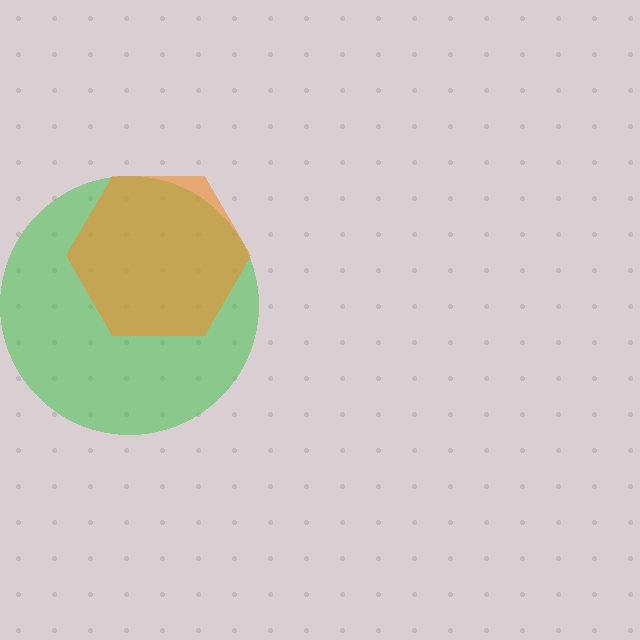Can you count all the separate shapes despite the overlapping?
Yes, there are 2 separate shapes.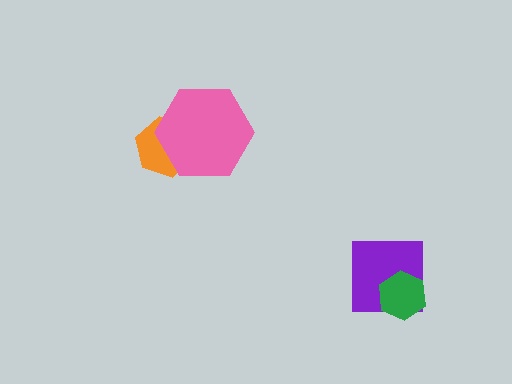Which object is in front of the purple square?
The green hexagon is in front of the purple square.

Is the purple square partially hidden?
Yes, it is partially covered by another shape.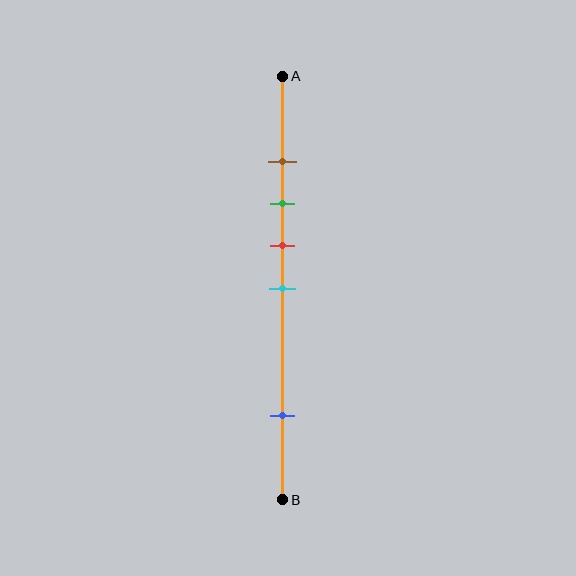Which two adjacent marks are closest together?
The brown and green marks are the closest adjacent pair.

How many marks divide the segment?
There are 5 marks dividing the segment.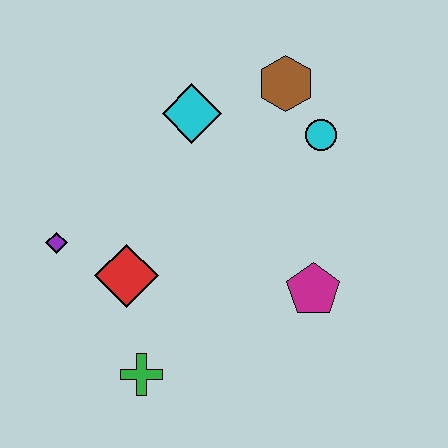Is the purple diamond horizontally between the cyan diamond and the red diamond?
No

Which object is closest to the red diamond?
The purple diamond is closest to the red diamond.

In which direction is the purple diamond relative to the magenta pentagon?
The purple diamond is to the left of the magenta pentagon.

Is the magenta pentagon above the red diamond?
No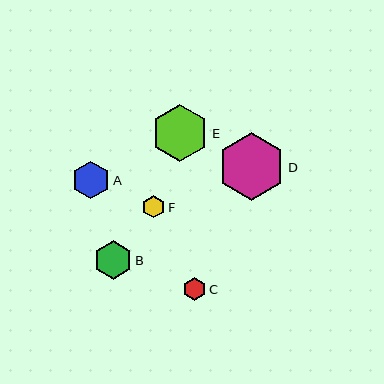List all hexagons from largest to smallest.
From largest to smallest: D, E, B, A, C, F.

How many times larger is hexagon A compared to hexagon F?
Hexagon A is approximately 1.7 times the size of hexagon F.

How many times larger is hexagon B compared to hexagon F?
Hexagon B is approximately 1.7 times the size of hexagon F.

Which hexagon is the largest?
Hexagon D is the largest with a size of approximately 67 pixels.